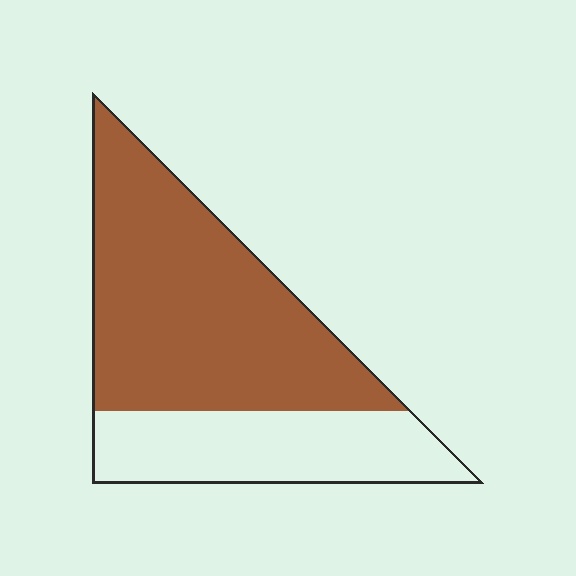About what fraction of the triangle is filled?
About two thirds (2/3).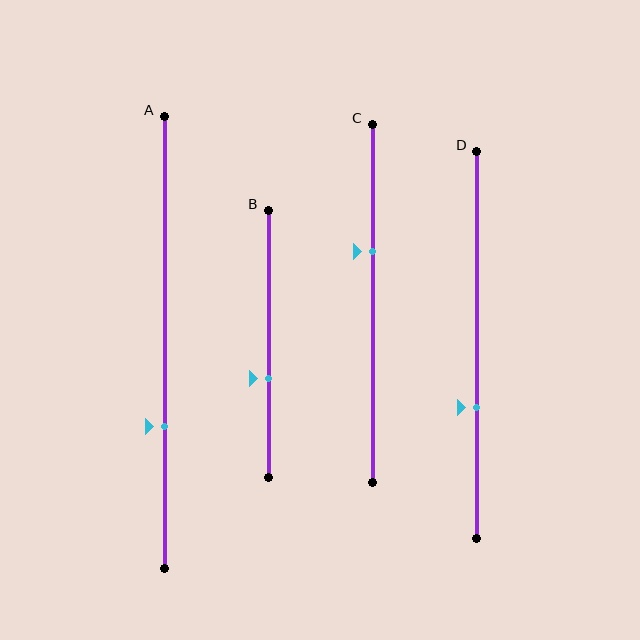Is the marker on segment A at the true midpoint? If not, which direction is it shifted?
No, the marker on segment A is shifted downward by about 19% of the segment length.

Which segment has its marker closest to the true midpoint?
Segment B has its marker closest to the true midpoint.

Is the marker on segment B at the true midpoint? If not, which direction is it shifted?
No, the marker on segment B is shifted downward by about 13% of the segment length.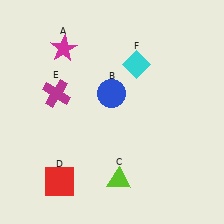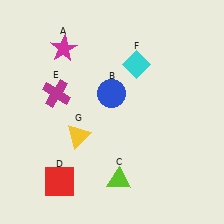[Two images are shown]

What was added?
A yellow triangle (G) was added in Image 2.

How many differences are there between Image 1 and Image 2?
There is 1 difference between the two images.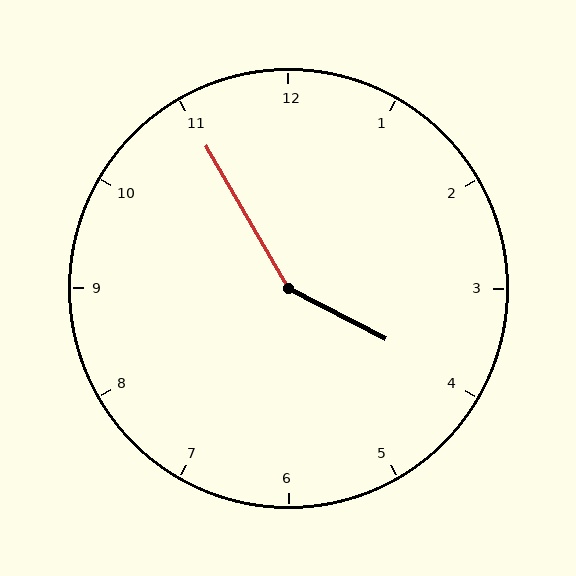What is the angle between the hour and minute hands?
Approximately 148 degrees.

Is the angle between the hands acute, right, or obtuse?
It is obtuse.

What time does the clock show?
3:55.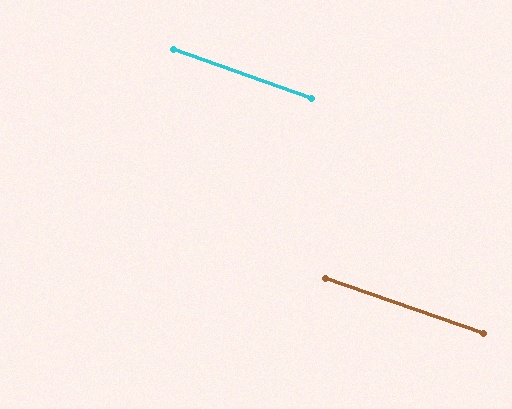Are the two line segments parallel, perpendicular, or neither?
Parallel — their directions differ by only 0.1°.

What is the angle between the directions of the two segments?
Approximately 0 degrees.